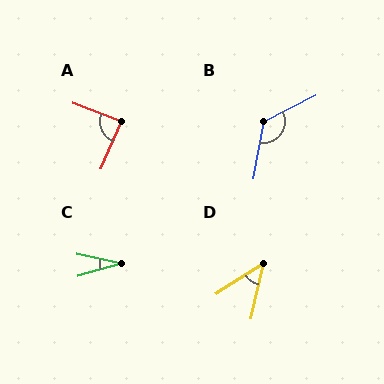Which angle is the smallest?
C, at approximately 29 degrees.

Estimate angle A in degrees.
Approximately 88 degrees.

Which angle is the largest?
B, at approximately 127 degrees.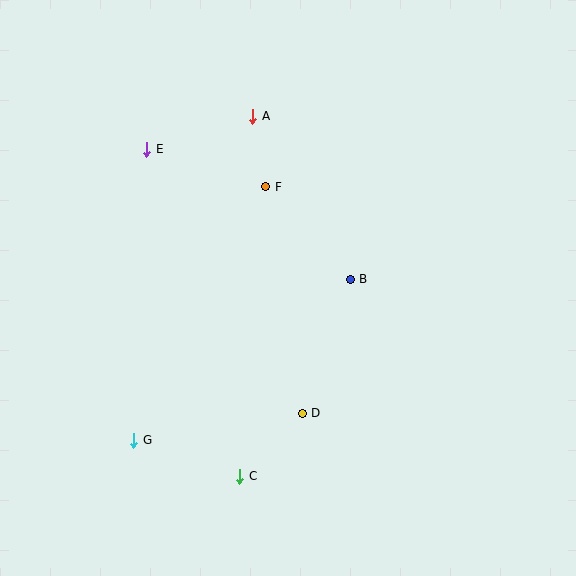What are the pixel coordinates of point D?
Point D is at (302, 413).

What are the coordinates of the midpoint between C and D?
The midpoint between C and D is at (271, 445).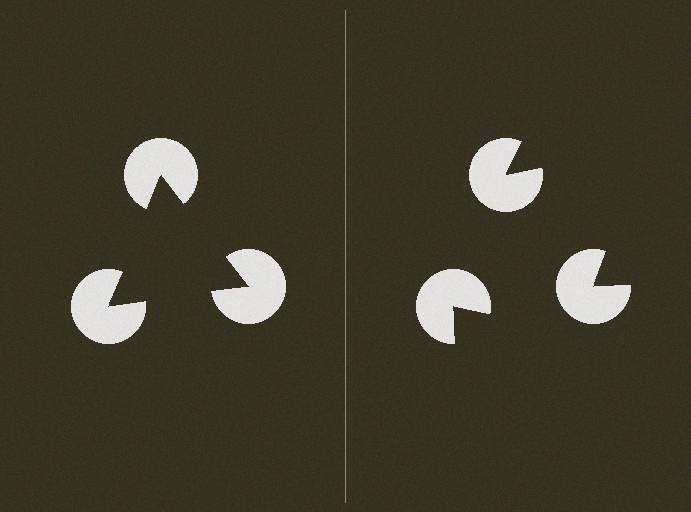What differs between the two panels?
The pac-man discs are positioned identically on both sides; only the wedge orientations differ. On the left they align to a triangle; on the right they are misaligned.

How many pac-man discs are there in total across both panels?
6 — 3 on each side.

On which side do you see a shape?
An illusory triangle appears on the left side. On the right side the wedge cuts are rotated, so no coherent shape forms.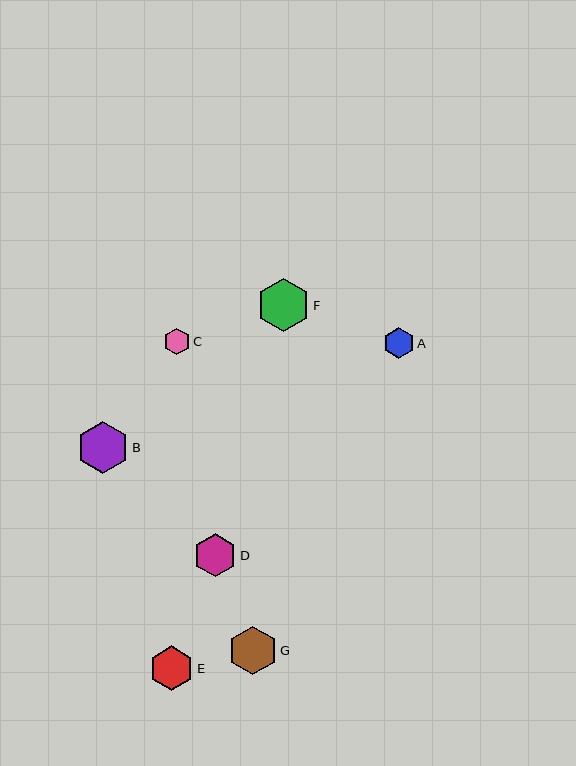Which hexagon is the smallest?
Hexagon C is the smallest with a size of approximately 27 pixels.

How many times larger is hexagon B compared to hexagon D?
Hexagon B is approximately 1.2 times the size of hexagon D.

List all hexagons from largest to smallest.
From largest to smallest: F, B, G, E, D, A, C.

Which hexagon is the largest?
Hexagon F is the largest with a size of approximately 54 pixels.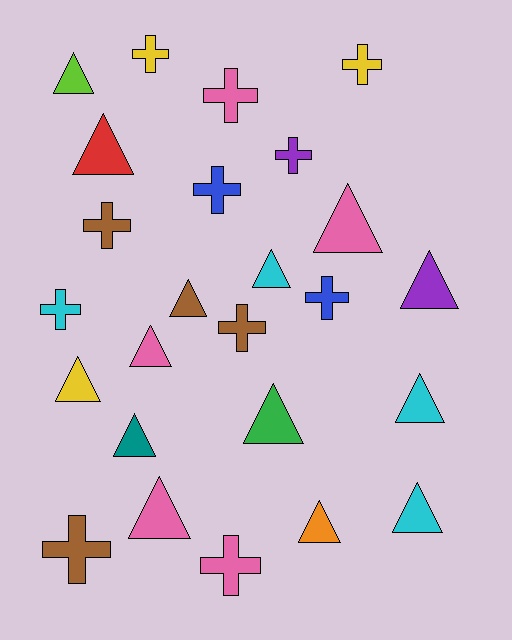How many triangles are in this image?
There are 14 triangles.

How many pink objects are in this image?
There are 5 pink objects.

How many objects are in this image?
There are 25 objects.